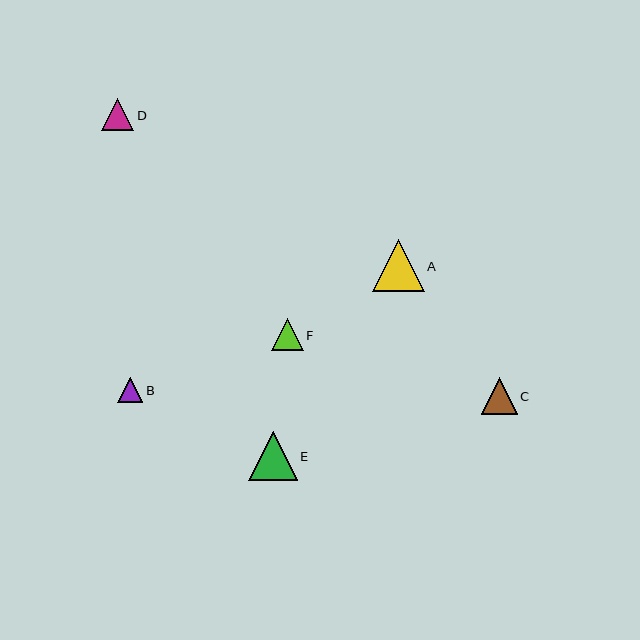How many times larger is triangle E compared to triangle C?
Triangle E is approximately 1.3 times the size of triangle C.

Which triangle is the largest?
Triangle A is the largest with a size of approximately 52 pixels.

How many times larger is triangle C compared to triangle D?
Triangle C is approximately 1.1 times the size of triangle D.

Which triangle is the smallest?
Triangle B is the smallest with a size of approximately 25 pixels.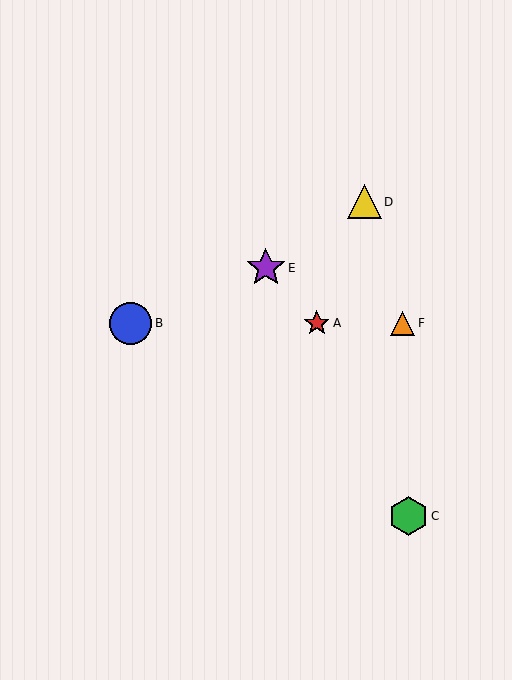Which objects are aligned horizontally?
Objects A, B, F are aligned horizontally.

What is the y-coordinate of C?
Object C is at y≈516.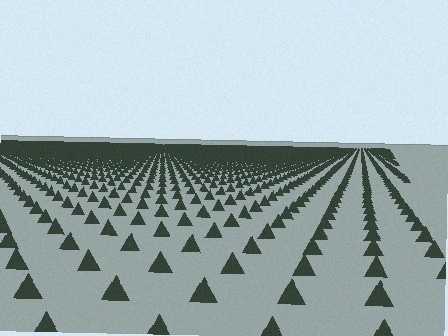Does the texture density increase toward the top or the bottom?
Density increases toward the top.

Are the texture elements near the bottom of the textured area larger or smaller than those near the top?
Larger. Near the bottom, elements are closer to the viewer and appear at a bigger on-screen size.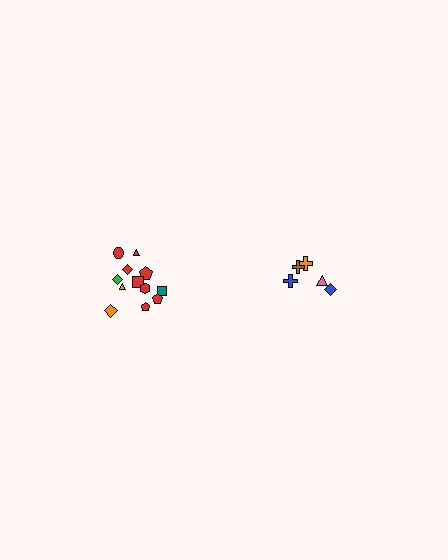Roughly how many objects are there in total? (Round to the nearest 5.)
Roughly 15 objects in total.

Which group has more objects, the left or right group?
The left group.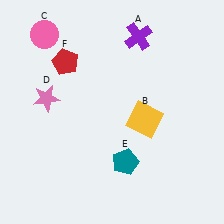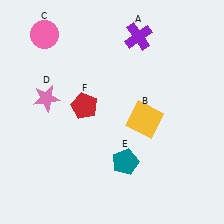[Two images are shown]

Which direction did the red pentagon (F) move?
The red pentagon (F) moved down.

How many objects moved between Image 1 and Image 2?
1 object moved between the two images.